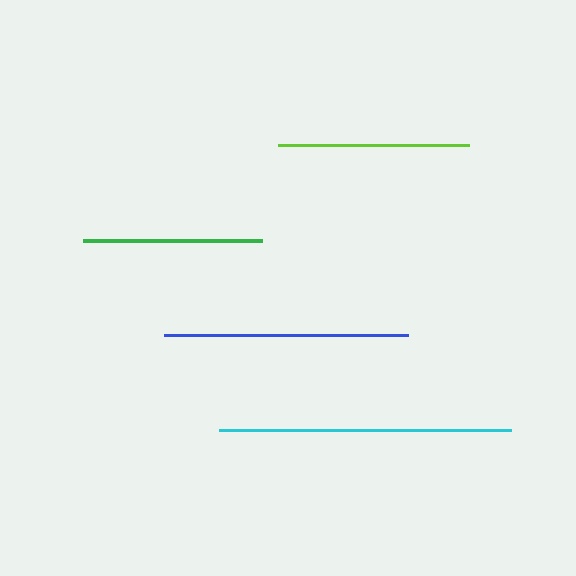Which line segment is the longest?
The cyan line is the longest at approximately 291 pixels.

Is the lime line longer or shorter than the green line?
The lime line is longer than the green line.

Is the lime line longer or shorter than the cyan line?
The cyan line is longer than the lime line.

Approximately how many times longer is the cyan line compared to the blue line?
The cyan line is approximately 1.2 times the length of the blue line.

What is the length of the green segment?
The green segment is approximately 179 pixels long.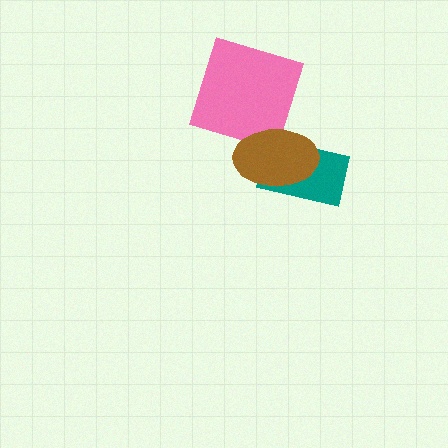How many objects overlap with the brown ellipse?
2 objects overlap with the brown ellipse.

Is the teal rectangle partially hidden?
Yes, it is partially covered by another shape.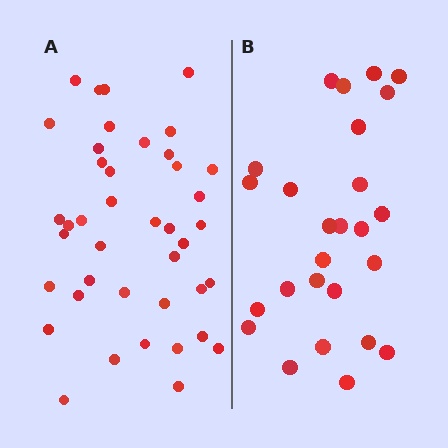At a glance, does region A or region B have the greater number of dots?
Region A (the left region) has more dots.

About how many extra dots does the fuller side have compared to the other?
Region A has approximately 15 more dots than region B.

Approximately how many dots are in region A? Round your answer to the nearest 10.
About 40 dots. (The exact count is 41, which rounds to 40.)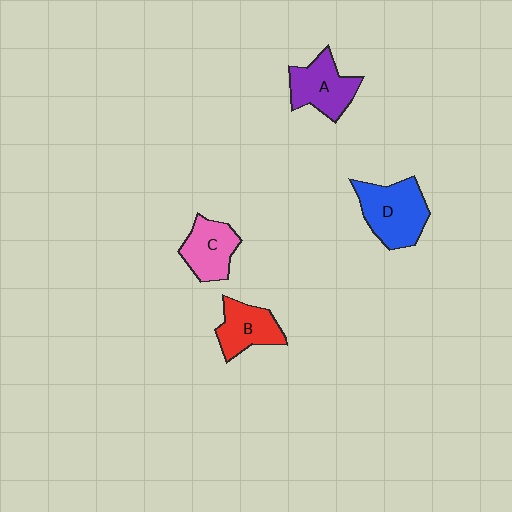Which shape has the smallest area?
Shape B (red).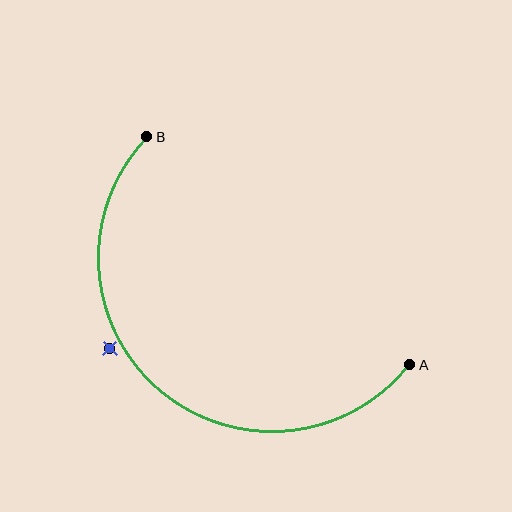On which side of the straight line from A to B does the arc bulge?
The arc bulges below and to the left of the straight line connecting A and B.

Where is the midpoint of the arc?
The arc midpoint is the point on the curve farthest from the straight line joining A and B. It sits below and to the left of that line.